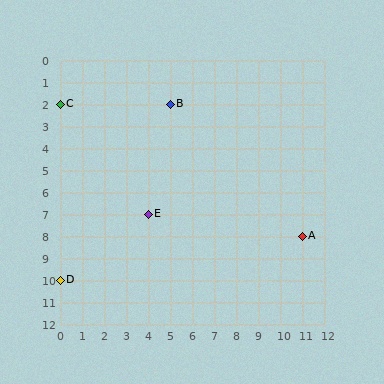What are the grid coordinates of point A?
Point A is at grid coordinates (11, 8).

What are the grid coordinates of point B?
Point B is at grid coordinates (5, 2).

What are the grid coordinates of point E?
Point E is at grid coordinates (4, 7).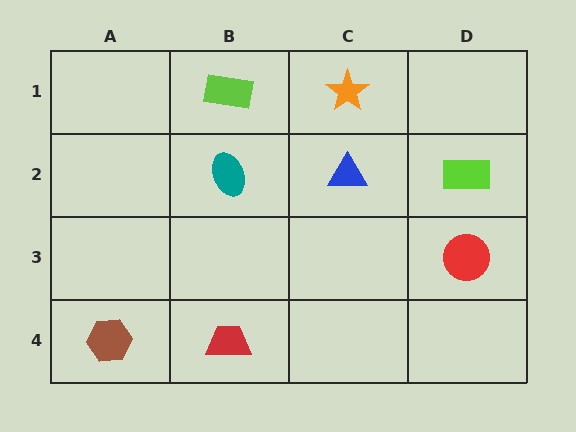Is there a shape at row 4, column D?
No, that cell is empty.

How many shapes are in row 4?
2 shapes.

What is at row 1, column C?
An orange star.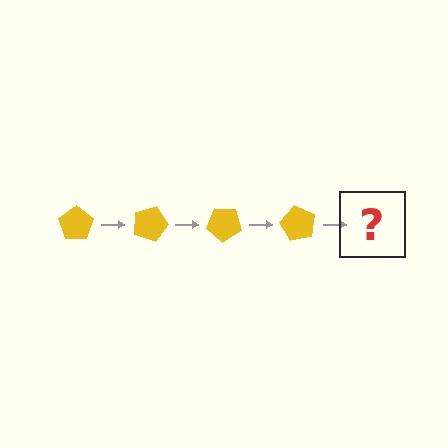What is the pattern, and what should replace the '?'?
The pattern is that the pentagon rotates 20 degrees each step. The '?' should be a yellow pentagon rotated 80 degrees.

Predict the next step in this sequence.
The next step is a yellow pentagon rotated 80 degrees.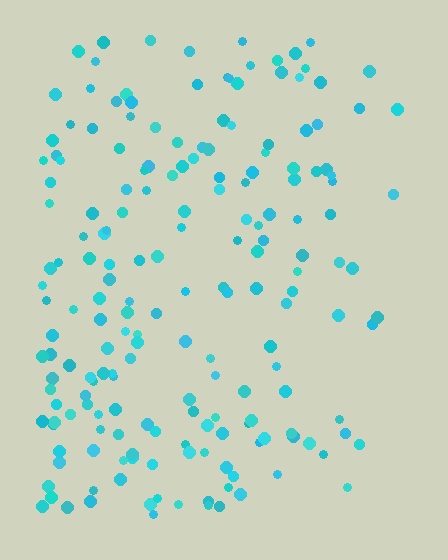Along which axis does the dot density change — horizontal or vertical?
Horizontal.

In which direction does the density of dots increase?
From right to left, with the left side densest.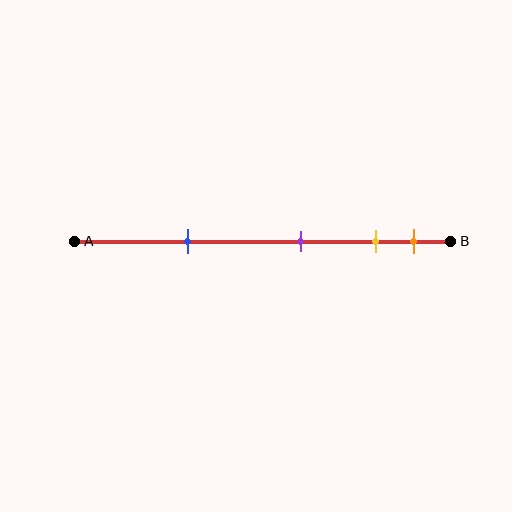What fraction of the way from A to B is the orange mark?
The orange mark is approximately 90% (0.9) of the way from A to B.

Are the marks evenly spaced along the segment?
No, the marks are not evenly spaced.